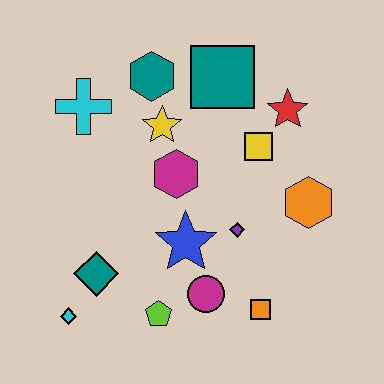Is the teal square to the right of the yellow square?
No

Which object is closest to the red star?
The yellow square is closest to the red star.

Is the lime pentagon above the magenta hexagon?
No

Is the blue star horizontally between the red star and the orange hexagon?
No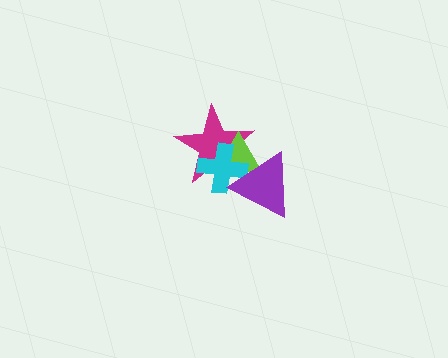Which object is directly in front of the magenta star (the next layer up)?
The lime triangle is directly in front of the magenta star.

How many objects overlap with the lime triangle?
3 objects overlap with the lime triangle.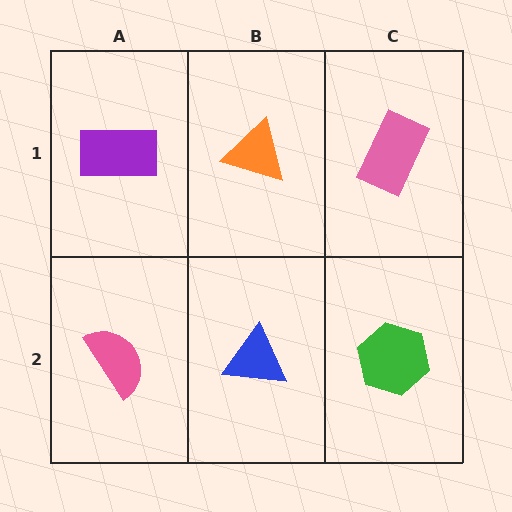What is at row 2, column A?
A pink semicircle.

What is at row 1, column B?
An orange triangle.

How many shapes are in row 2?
3 shapes.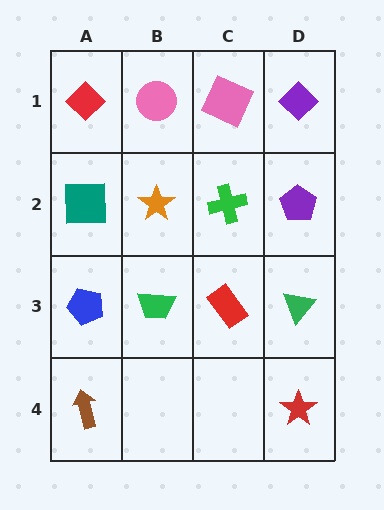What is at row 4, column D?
A red star.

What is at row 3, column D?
A green triangle.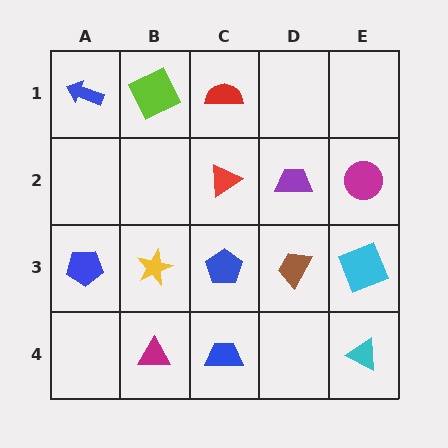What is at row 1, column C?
A red semicircle.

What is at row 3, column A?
A blue pentagon.